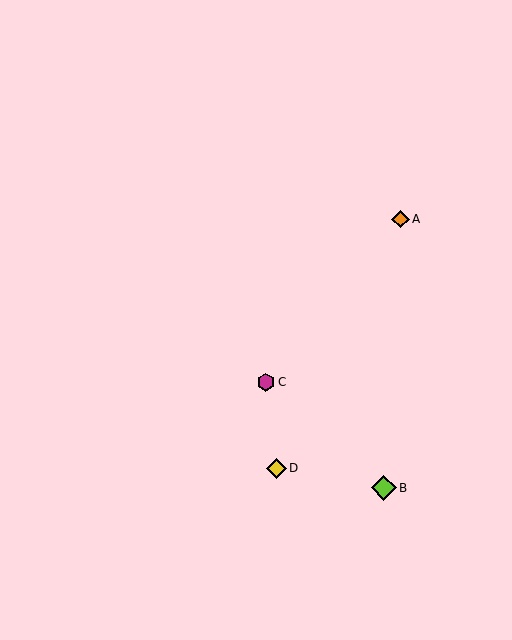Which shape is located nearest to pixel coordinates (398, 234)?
The orange diamond (labeled A) at (400, 219) is nearest to that location.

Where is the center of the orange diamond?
The center of the orange diamond is at (400, 219).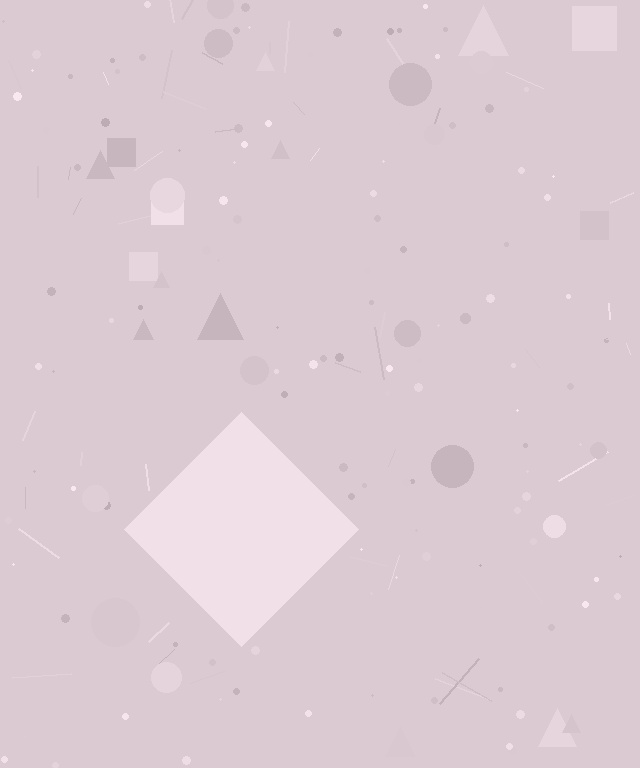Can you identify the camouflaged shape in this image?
The camouflaged shape is a diamond.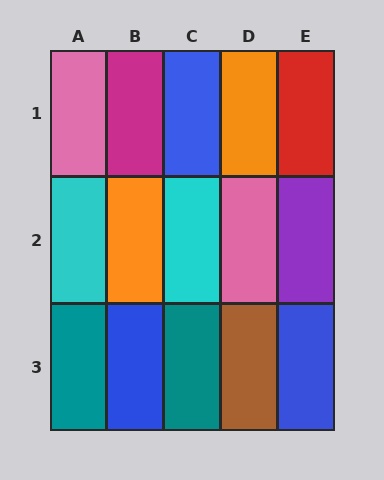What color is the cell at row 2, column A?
Cyan.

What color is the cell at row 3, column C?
Teal.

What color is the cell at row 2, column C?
Cyan.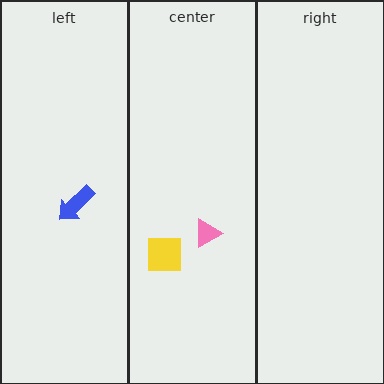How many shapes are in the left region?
1.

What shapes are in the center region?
The pink triangle, the yellow square.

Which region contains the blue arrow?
The left region.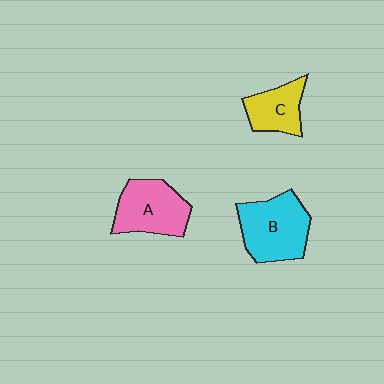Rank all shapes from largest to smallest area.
From largest to smallest: B (cyan), A (pink), C (yellow).